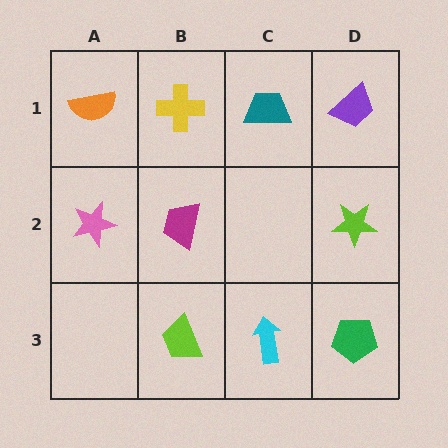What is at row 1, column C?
A teal trapezoid.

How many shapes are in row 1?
4 shapes.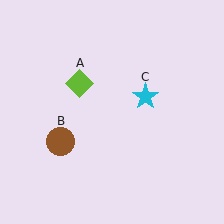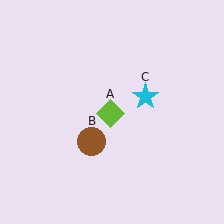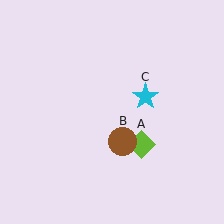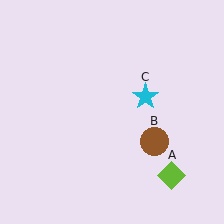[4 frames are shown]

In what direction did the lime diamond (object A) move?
The lime diamond (object A) moved down and to the right.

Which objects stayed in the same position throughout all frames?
Cyan star (object C) remained stationary.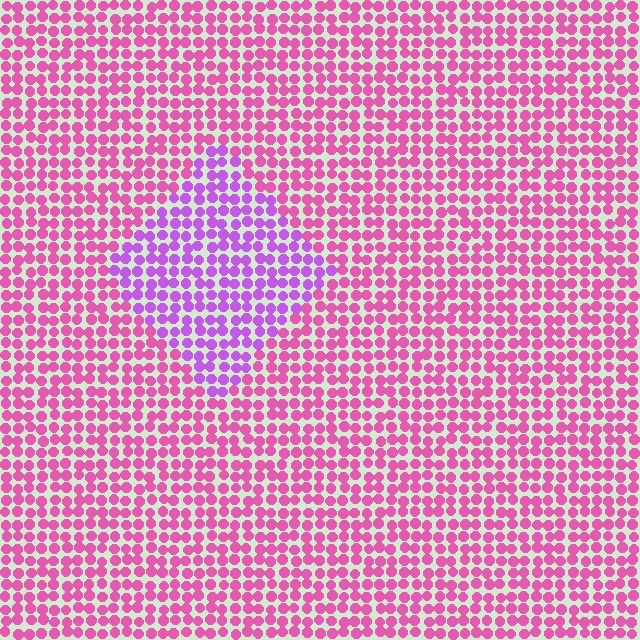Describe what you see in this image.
The image is filled with small pink elements in a uniform arrangement. A diamond-shaped region is visible where the elements are tinted to a slightly different hue, forming a subtle color boundary.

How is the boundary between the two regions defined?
The boundary is defined purely by a slight shift in hue (about 37 degrees). Spacing, size, and orientation are identical on both sides.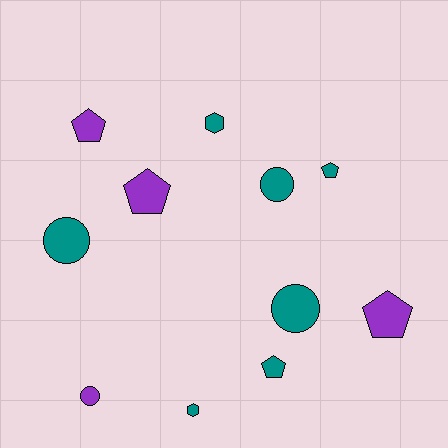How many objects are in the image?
There are 11 objects.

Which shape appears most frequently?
Pentagon, with 5 objects.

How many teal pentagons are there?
There are 2 teal pentagons.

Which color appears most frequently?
Teal, with 7 objects.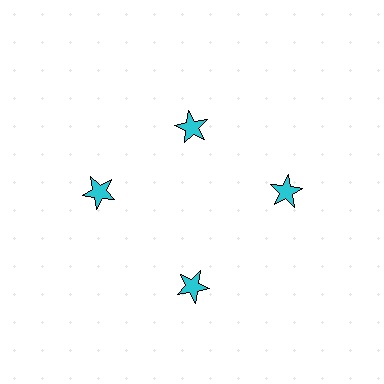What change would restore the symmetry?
The symmetry would be restored by moving it outward, back onto the ring so that all 4 stars sit at equal angles and equal distance from the center.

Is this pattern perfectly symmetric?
No. The 4 cyan stars are arranged in a ring, but one element near the 12 o'clock position is pulled inward toward the center, breaking the 4-fold rotational symmetry.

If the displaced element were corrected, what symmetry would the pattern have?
It would have 4-fold rotational symmetry — the pattern would map onto itself every 90 degrees.